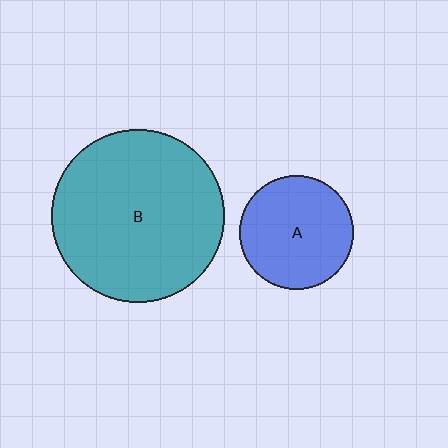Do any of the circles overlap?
No, none of the circles overlap.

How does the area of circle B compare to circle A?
Approximately 2.3 times.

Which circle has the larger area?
Circle B (teal).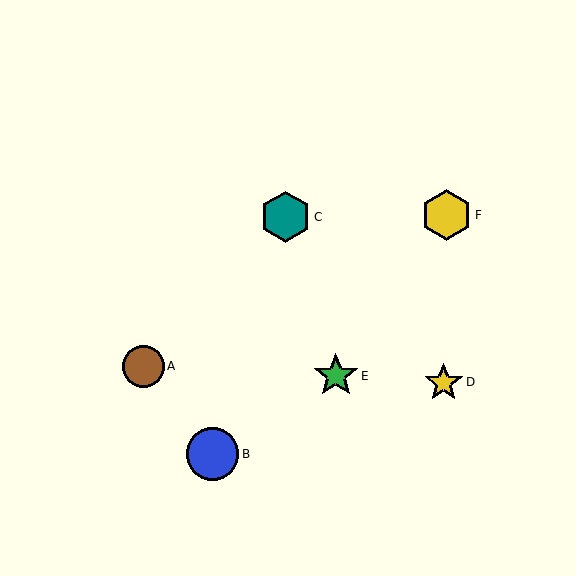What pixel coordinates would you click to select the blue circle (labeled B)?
Click at (213, 454) to select the blue circle B.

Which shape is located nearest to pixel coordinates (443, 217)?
The yellow hexagon (labeled F) at (447, 215) is nearest to that location.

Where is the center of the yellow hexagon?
The center of the yellow hexagon is at (447, 215).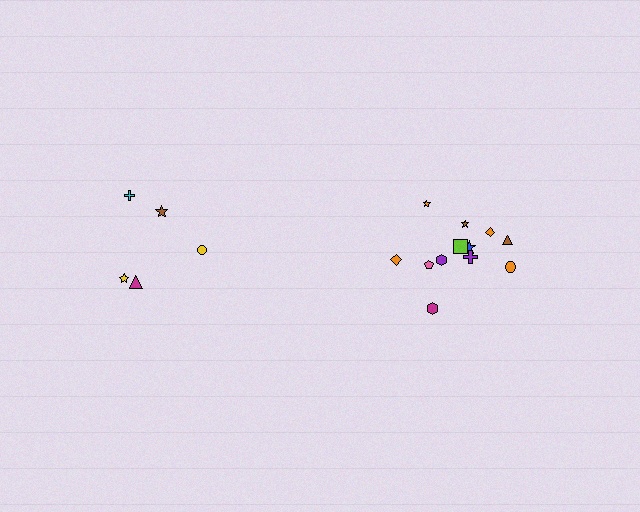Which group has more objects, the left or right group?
The right group.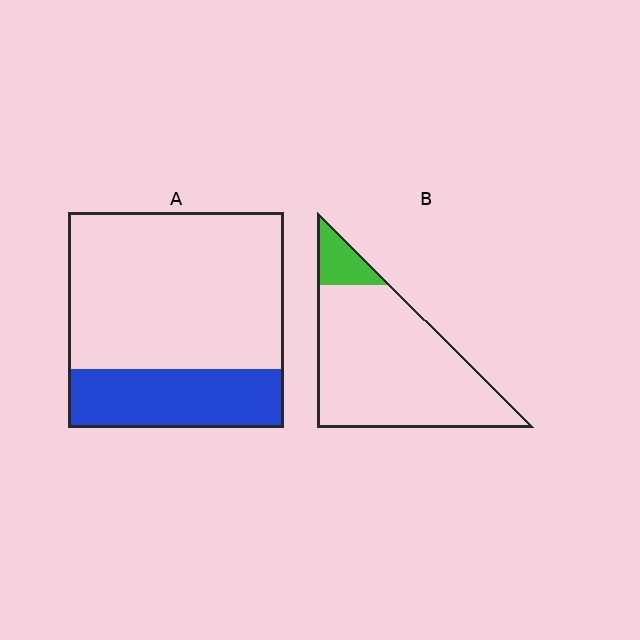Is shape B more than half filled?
No.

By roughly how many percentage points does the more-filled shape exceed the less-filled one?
By roughly 15 percentage points (A over B).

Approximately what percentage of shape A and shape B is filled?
A is approximately 25% and B is approximately 10%.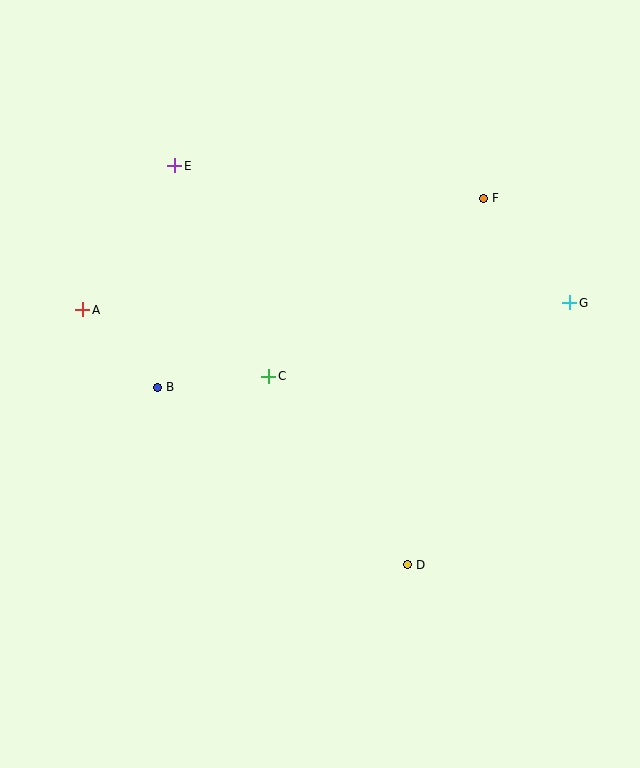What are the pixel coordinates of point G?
Point G is at (570, 303).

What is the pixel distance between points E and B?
The distance between E and B is 222 pixels.